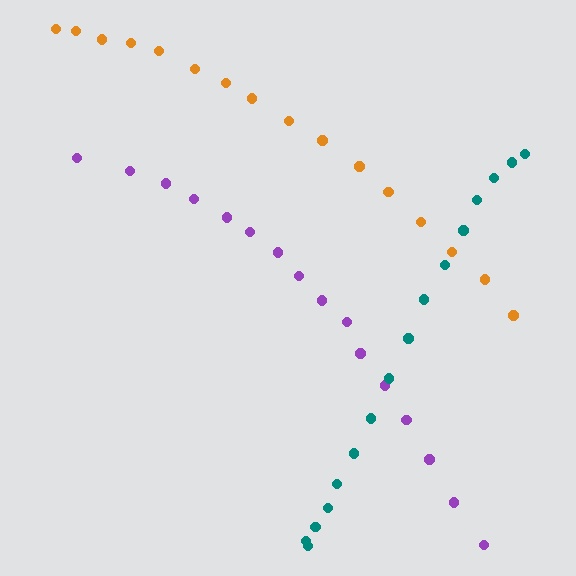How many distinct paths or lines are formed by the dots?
There are 3 distinct paths.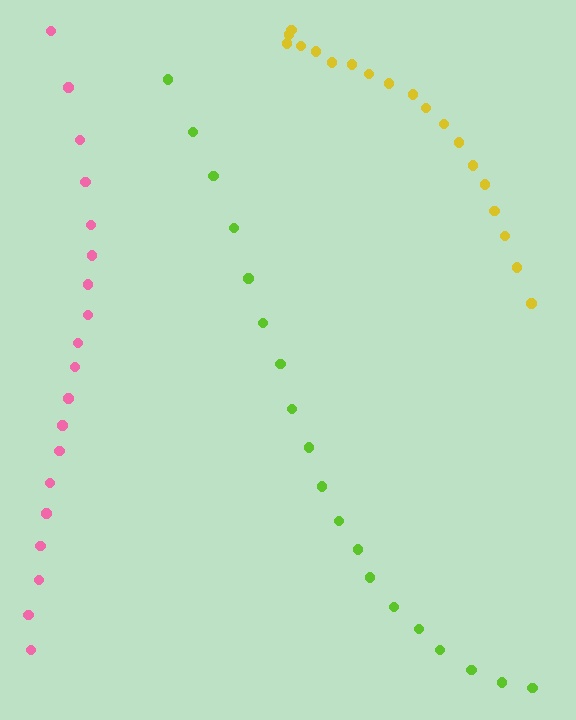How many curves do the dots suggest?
There are 3 distinct paths.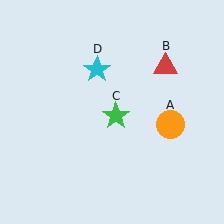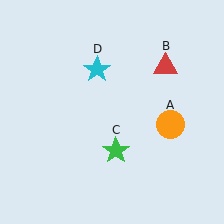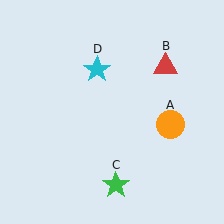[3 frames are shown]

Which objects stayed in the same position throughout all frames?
Orange circle (object A) and red triangle (object B) and cyan star (object D) remained stationary.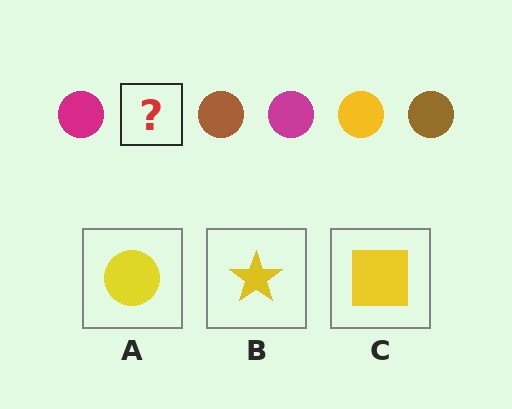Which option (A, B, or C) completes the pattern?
A.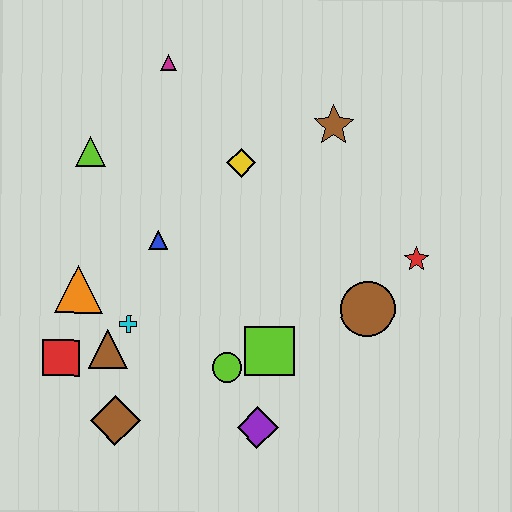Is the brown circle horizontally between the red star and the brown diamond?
Yes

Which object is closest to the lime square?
The lime circle is closest to the lime square.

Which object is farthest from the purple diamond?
The magenta triangle is farthest from the purple diamond.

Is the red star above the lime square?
Yes